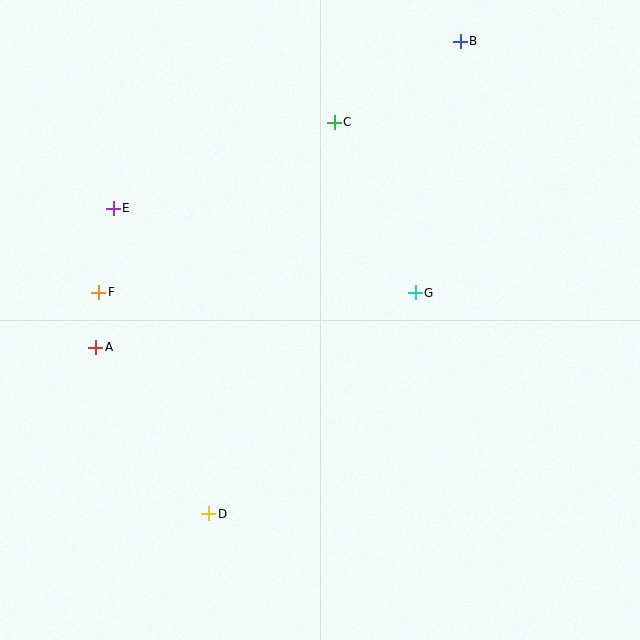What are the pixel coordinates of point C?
Point C is at (334, 122).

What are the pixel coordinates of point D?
Point D is at (209, 514).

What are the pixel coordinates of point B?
Point B is at (460, 41).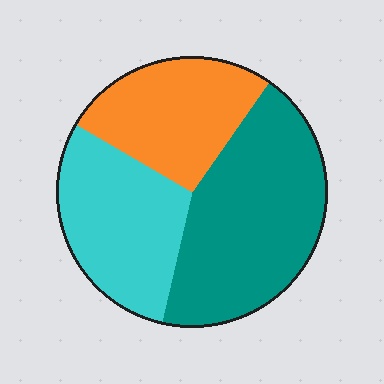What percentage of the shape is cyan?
Cyan covers about 30% of the shape.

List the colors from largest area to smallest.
From largest to smallest: teal, cyan, orange.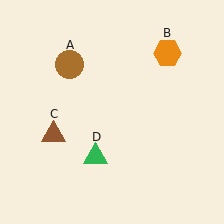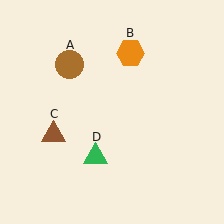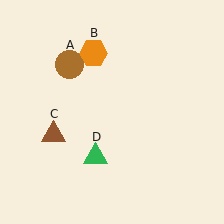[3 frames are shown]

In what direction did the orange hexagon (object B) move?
The orange hexagon (object B) moved left.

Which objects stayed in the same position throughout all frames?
Brown circle (object A) and brown triangle (object C) and green triangle (object D) remained stationary.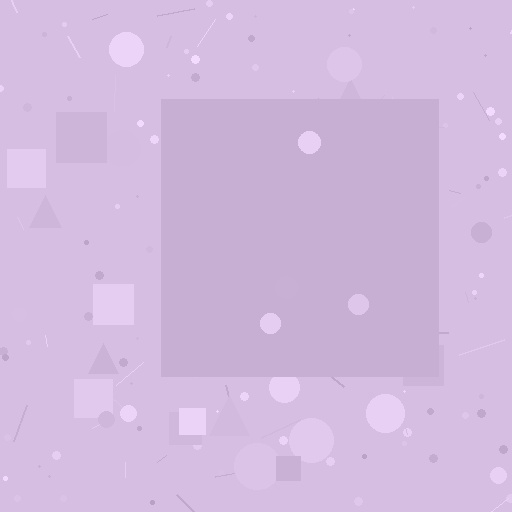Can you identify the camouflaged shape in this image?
The camouflaged shape is a square.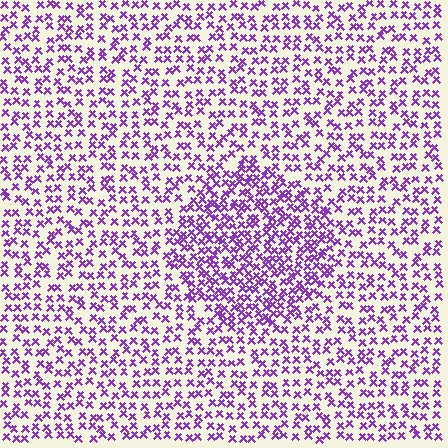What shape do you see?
I see a circle.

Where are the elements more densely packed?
The elements are more densely packed inside the circle boundary.